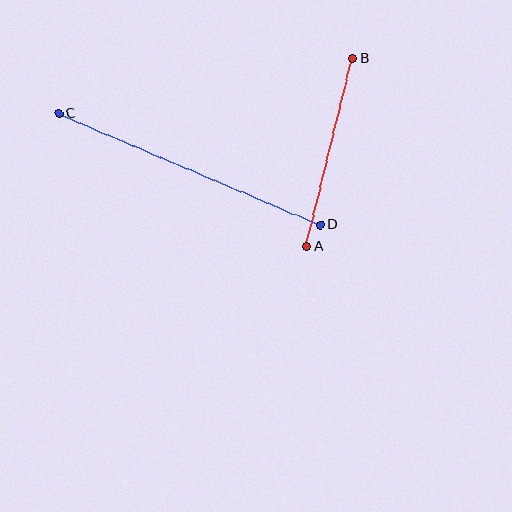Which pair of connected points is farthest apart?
Points C and D are farthest apart.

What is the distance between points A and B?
The distance is approximately 193 pixels.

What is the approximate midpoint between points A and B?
The midpoint is at approximately (329, 153) pixels.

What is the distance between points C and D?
The distance is approximately 284 pixels.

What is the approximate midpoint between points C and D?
The midpoint is at approximately (190, 169) pixels.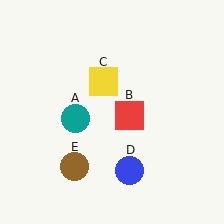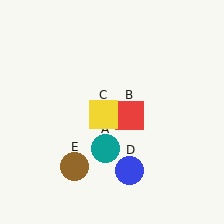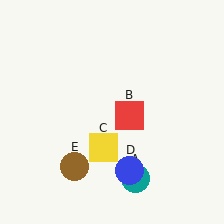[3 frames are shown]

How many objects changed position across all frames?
2 objects changed position: teal circle (object A), yellow square (object C).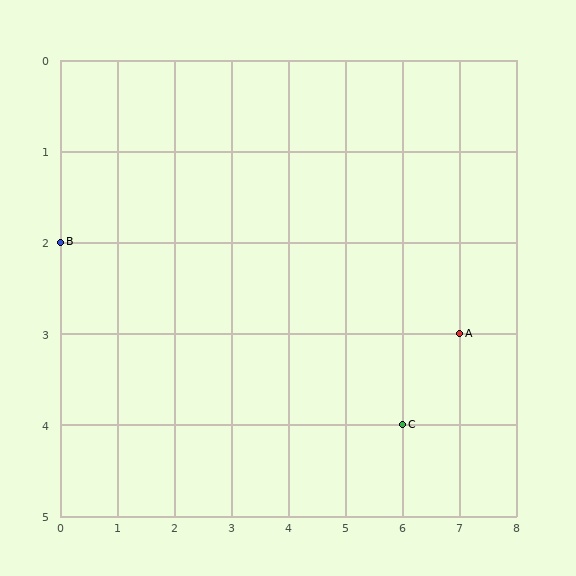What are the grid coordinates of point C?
Point C is at grid coordinates (6, 4).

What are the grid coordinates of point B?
Point B is at grid coordinates (0, 2).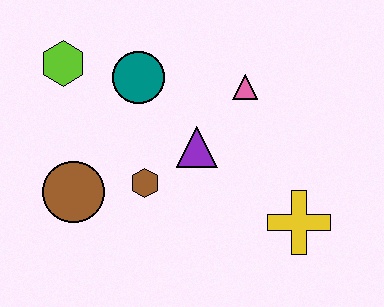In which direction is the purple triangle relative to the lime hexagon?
The purple triangle is to the right of the lime hexagon.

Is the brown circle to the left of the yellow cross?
Yes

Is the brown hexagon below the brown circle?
No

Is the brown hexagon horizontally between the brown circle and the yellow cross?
Yes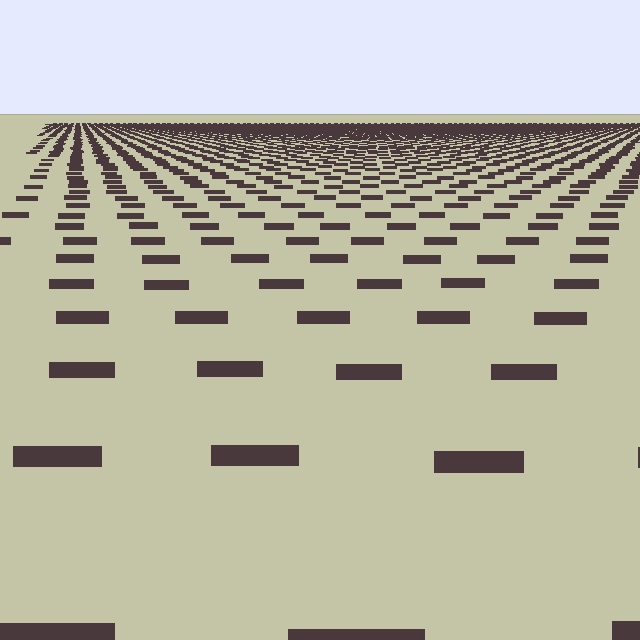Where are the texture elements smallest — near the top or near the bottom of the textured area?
Near the top.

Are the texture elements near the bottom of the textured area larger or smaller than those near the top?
Larger. Near the bottom, elements are closer to the viewer and appear at a bigger on-screen size.